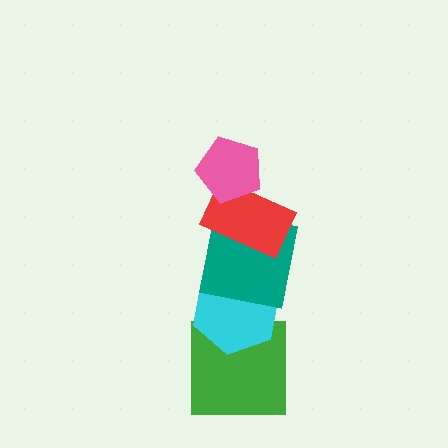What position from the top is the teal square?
The teal square is 3rd from the top.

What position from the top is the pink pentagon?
The pink pentagon is 1st from the top.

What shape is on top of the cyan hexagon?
The teal square is on top of the cyan hexagon.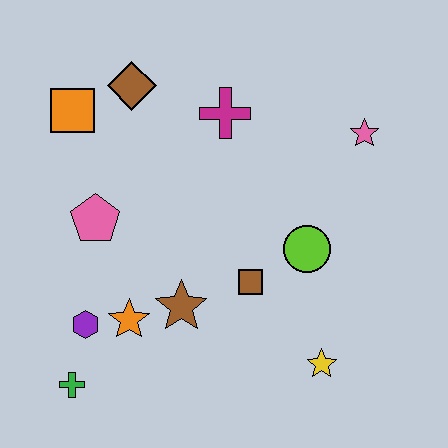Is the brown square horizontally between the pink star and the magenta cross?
Yes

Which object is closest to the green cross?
The purple hexagon is closest to the green cross.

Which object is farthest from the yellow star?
The orange square is farthest from the yellow star.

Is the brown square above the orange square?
No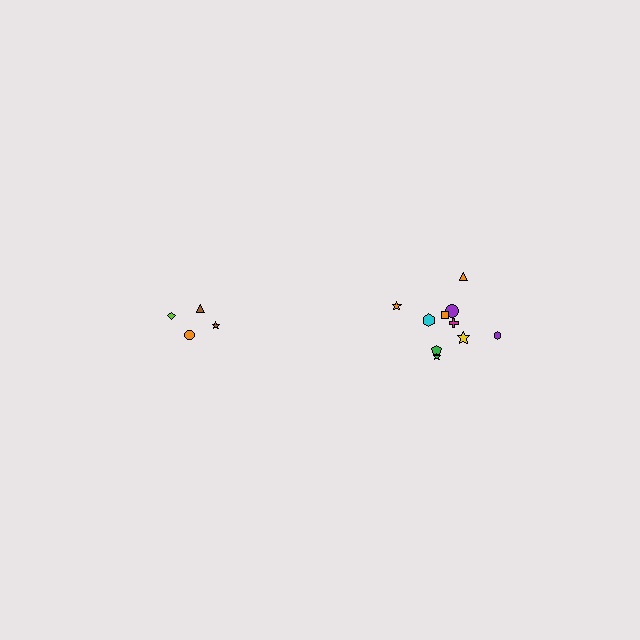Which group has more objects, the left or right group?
The right group.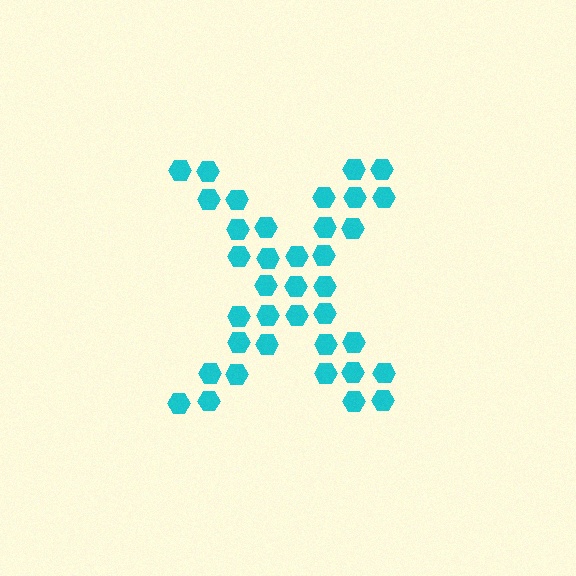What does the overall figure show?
The overall figure shows the letter X.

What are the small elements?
The small elements are hexagons.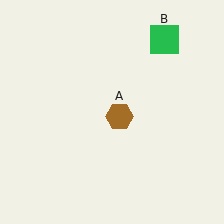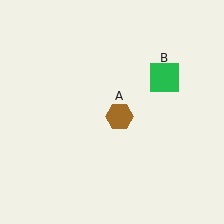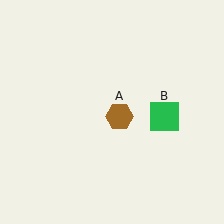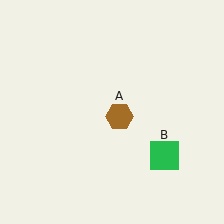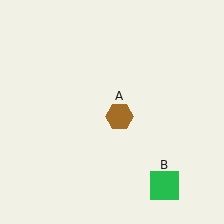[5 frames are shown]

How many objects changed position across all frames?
1 object changed position: green square (object B).